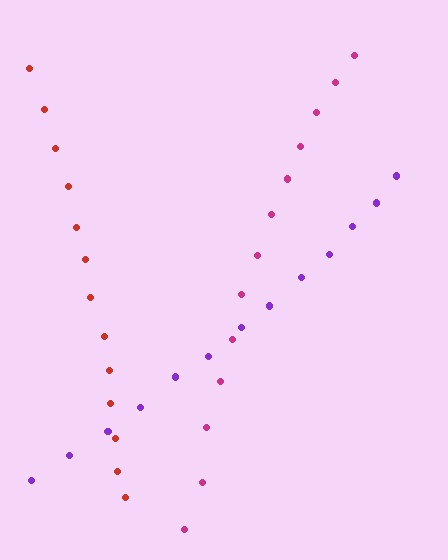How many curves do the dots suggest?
There are 3 distinct paths.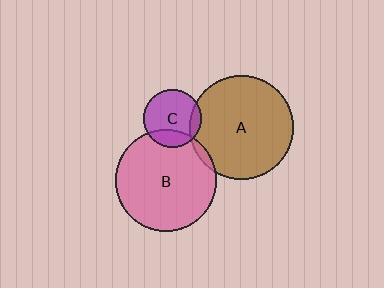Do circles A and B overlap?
Yes.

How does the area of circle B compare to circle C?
Approximately 3.1 times.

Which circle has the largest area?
Circle A (brown).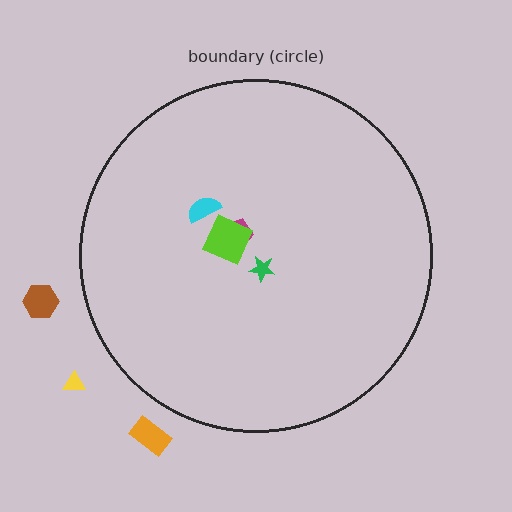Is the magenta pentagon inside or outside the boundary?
Inside.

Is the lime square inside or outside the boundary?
Inside.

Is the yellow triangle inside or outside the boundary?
Outside.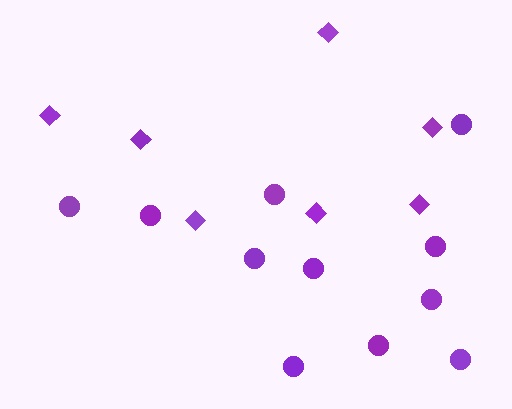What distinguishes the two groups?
There are 2 groups: one group of circles (11) and one group of diamonds (7).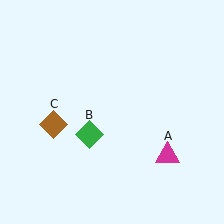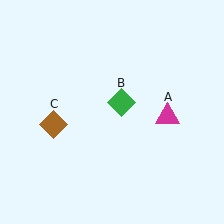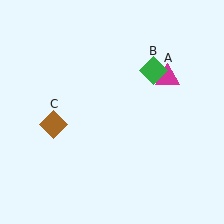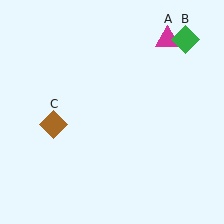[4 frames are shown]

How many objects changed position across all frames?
2 objects changed position: magenta triangle (object A), green diamond (object B).